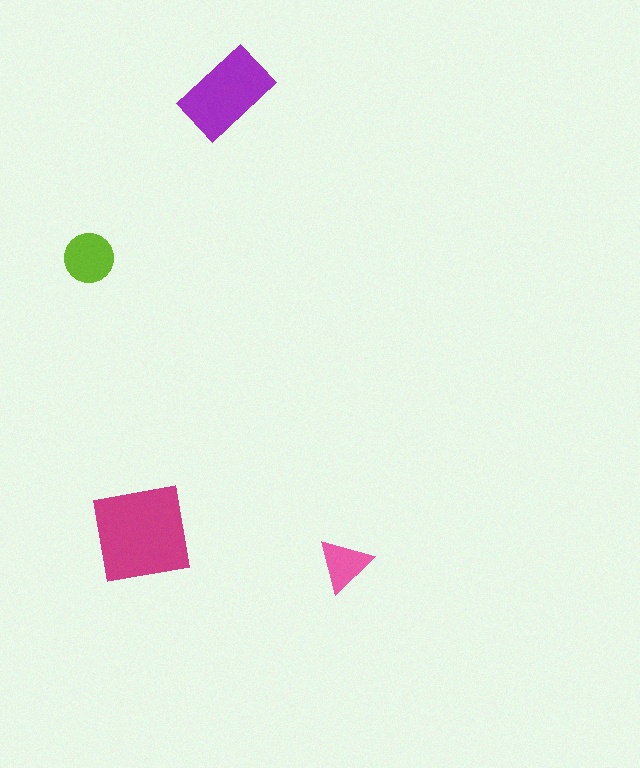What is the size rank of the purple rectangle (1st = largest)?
2nd.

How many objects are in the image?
There are 4 objects in the image.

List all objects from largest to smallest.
The magenta square, the purple rectangle, the lime circle, the pink triangle.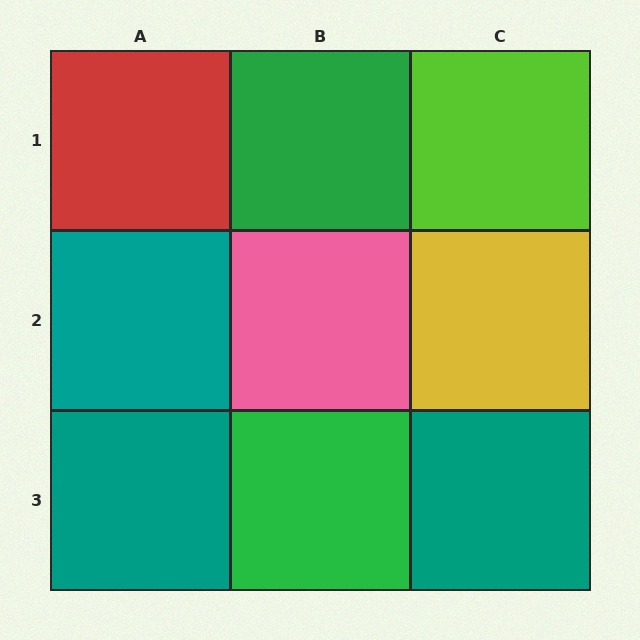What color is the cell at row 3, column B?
Green.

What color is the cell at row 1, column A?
Red.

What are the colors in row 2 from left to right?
Teal, pink, yellow.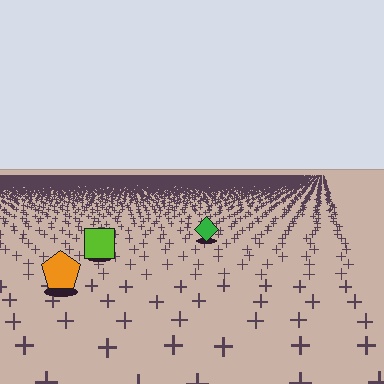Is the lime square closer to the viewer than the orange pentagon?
No. The orange pentagon is closer — you can tell from the texture gradient: the ground texture is coarser near it.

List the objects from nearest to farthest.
From nearest to farthest: the orange pentagon, the lime square, the green diamond.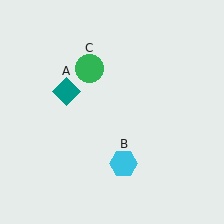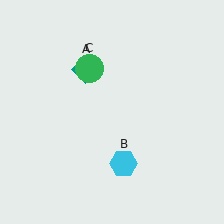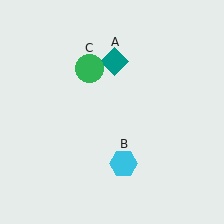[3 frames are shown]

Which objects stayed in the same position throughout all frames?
Cyan hexagon (object B) and green circle (object C) remained stationary.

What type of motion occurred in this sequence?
The teal diamond (object A) rotated clockwise around the center of the scene.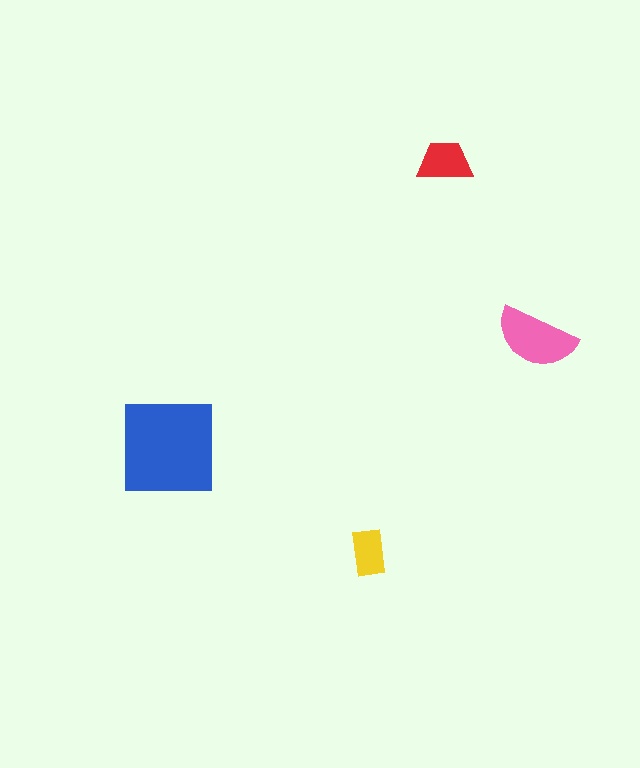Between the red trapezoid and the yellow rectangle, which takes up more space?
The red trapezoid.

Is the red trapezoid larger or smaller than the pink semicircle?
Smaller.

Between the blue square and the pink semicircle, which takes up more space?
The blue square.